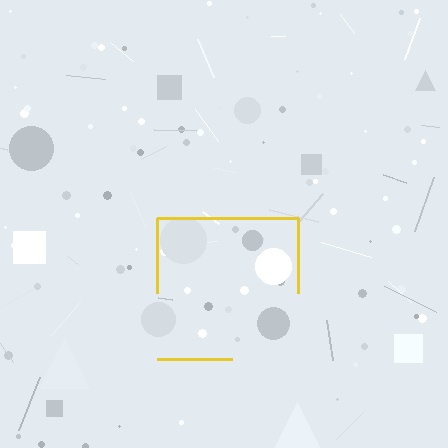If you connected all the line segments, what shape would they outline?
They would outline a square.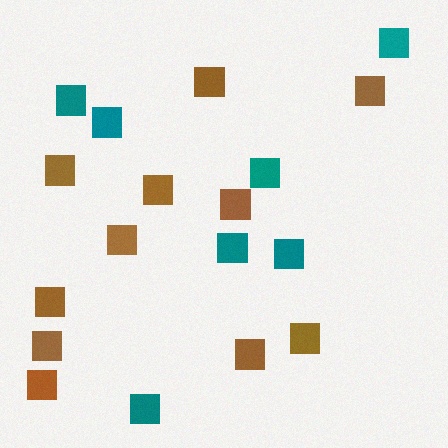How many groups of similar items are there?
There are 2 groups: one group of teal squares (7) and one group of brown squares (11).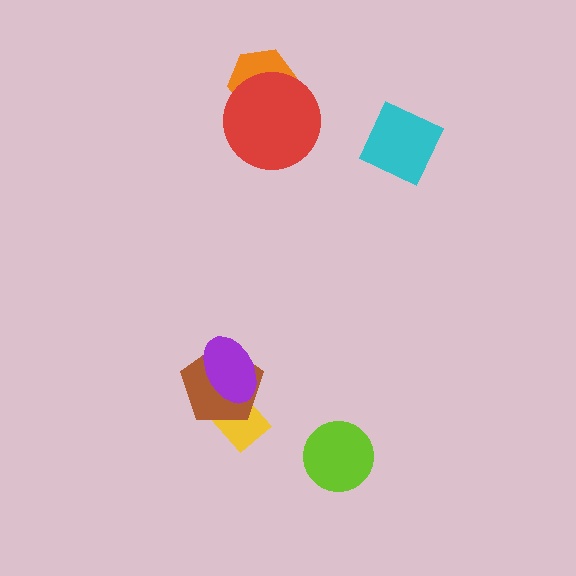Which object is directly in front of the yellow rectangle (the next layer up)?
The brown pentagon is directly in front of the yellow rectangle.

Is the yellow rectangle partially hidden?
Yes, it is partially covered by another shape.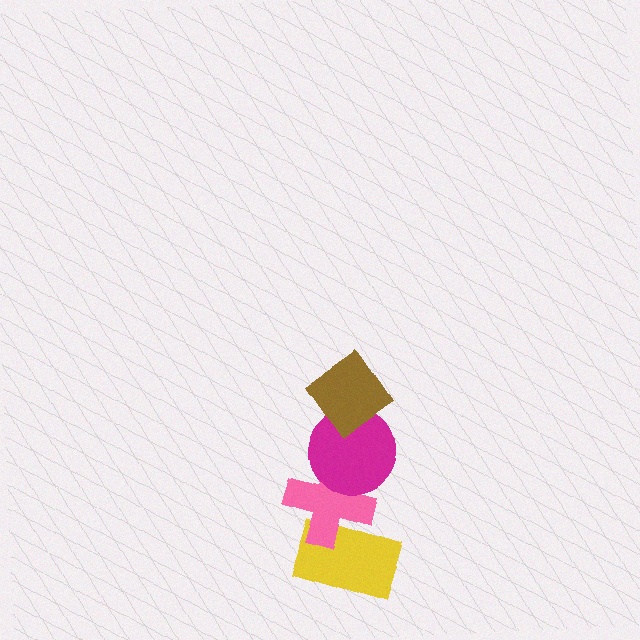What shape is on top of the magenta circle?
The brown diamond is on top of the magenta circle.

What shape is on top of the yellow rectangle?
The pink cross is on top of the yellow rectangle.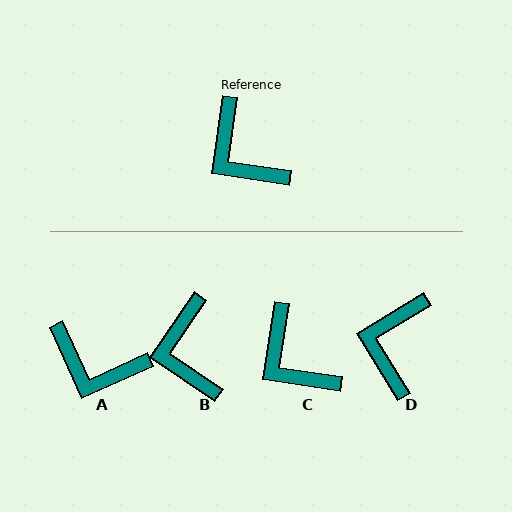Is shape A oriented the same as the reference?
No, it is off by about 33 degrees.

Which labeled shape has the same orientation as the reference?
C.